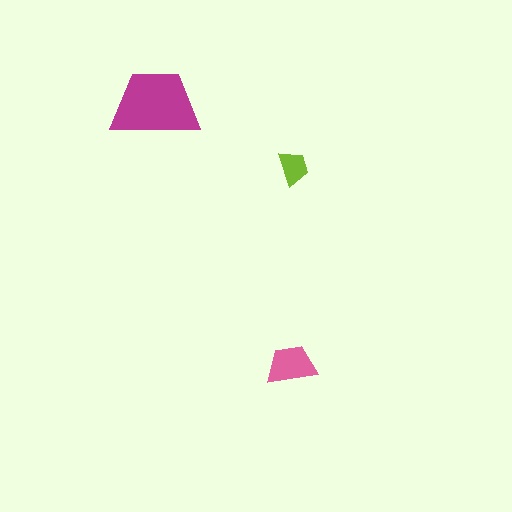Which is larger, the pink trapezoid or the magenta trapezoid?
The magenta one.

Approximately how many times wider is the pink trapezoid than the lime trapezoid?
About 1.5 times wider.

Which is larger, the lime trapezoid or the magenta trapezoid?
The magenta one.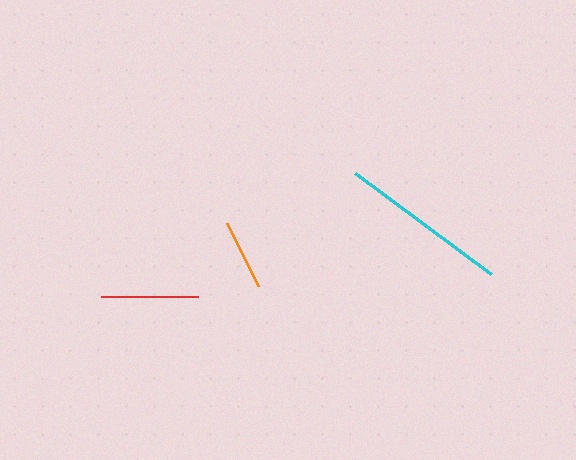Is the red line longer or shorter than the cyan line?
The cyan line is longer than the red line.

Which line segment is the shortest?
The orange line is the shortest at approximately 70 pixels.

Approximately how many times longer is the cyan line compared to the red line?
The cyan line is approximately 1.8 times the length of the red line.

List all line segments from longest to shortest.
From longest to shortest: cyan, red, orange.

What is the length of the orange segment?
The orange segment is approximately 70 pixels long.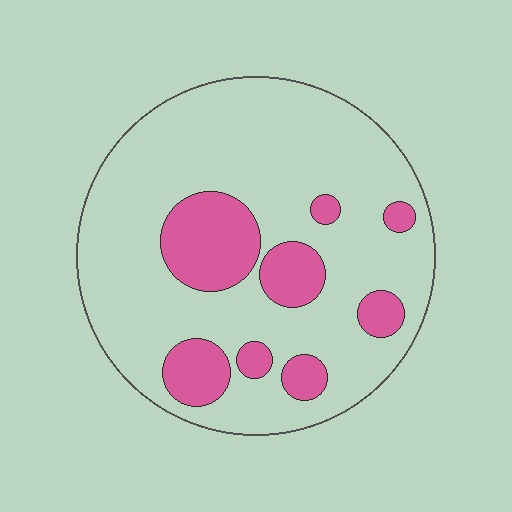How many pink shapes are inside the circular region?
8.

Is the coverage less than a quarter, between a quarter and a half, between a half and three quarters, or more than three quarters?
Less than a quarter.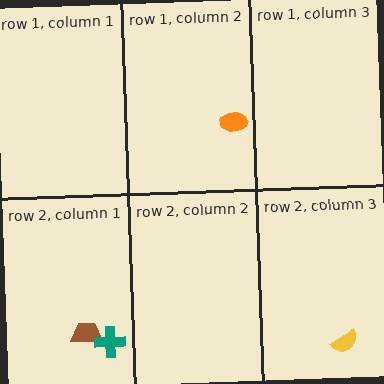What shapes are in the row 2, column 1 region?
The brown trapezoid, the teal cross.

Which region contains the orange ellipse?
The row 1, column 2 region.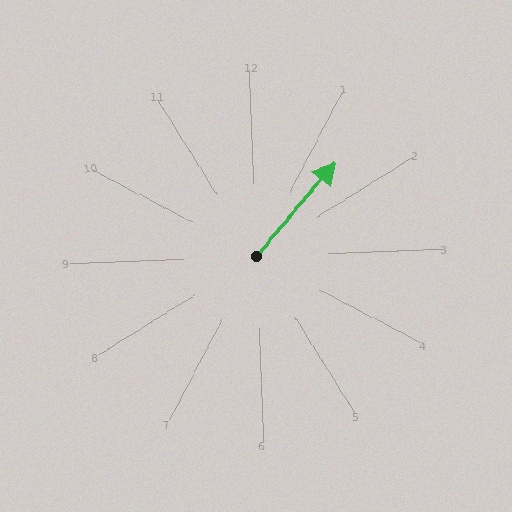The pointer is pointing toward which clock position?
Roughly 1 o'clock.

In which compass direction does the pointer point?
Northeast.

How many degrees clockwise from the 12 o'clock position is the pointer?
Approximately 42 degrees.